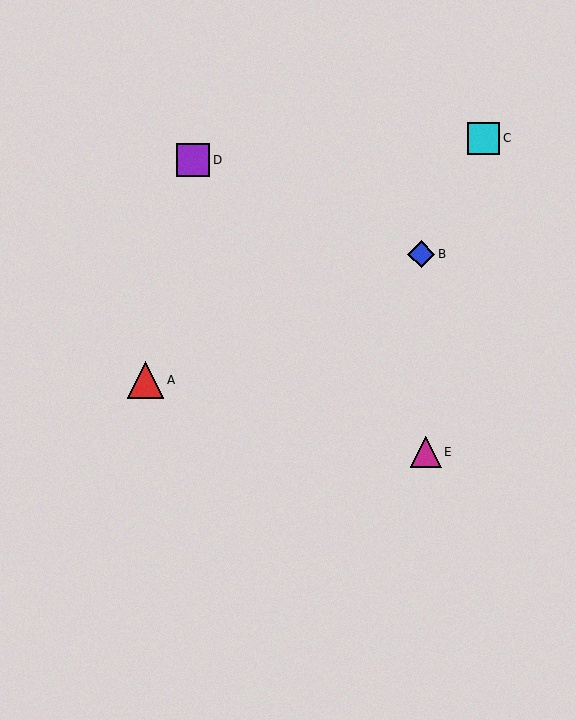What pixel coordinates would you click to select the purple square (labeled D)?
Click at (193, 160) to select the purple square D.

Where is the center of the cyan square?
The center of the cyan square is at (484, 138).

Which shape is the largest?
The red triangle (labeled A) is the largest.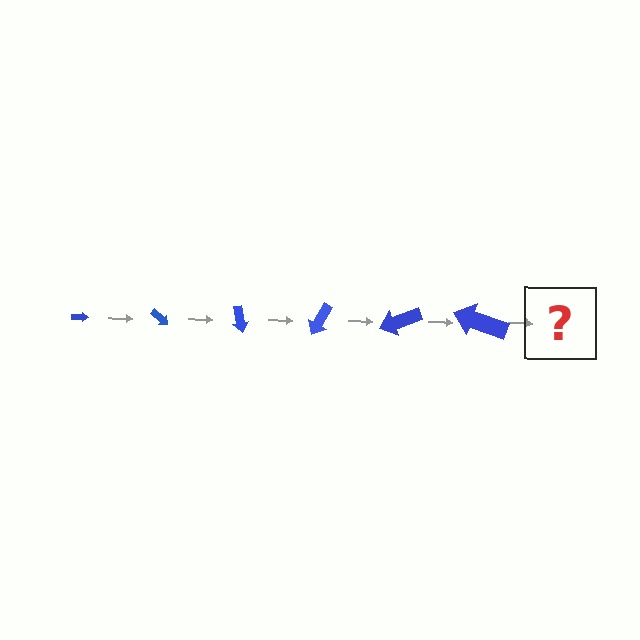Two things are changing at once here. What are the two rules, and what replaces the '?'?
The two rules are that the arrow grows larger each step and it rotates 40 degrees each step. The '?' should be an arrow, larger than the previous one and rotated 240 degrees from the start.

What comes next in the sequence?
The next element should be an arrow, larger than the previous one and rotated 240 degrees from the start.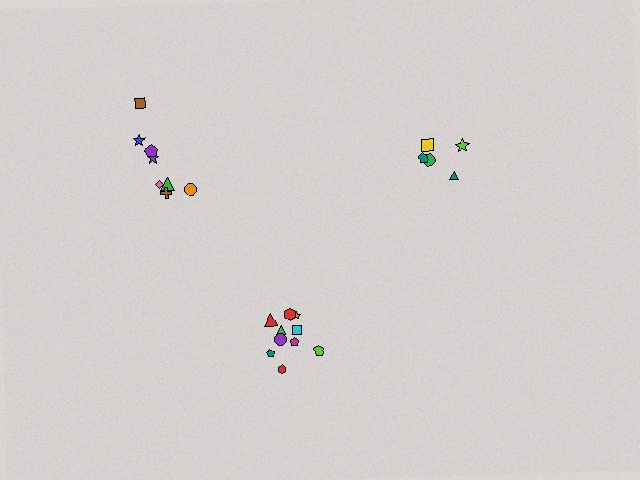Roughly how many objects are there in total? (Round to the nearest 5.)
Roughly 25 objects in total.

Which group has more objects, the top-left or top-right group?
The top-left group.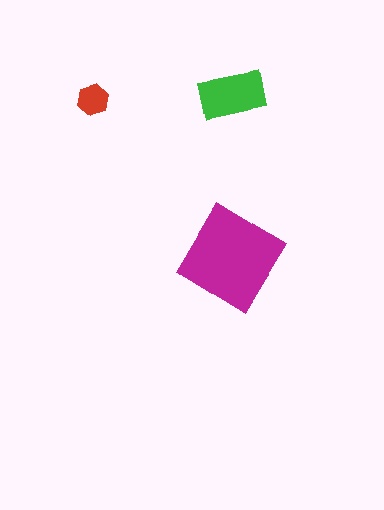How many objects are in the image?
There are 3 objects in the image.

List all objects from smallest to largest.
The red hexagon, the green rectangle, the magenta diamond.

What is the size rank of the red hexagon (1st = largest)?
3rd.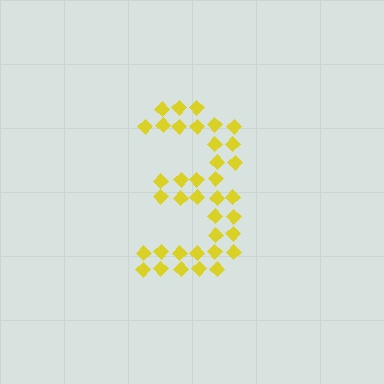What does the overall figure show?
The overall figure shows the digit 3.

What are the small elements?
The small elements are diamonds.